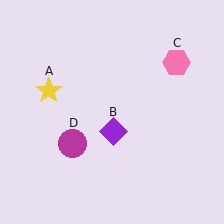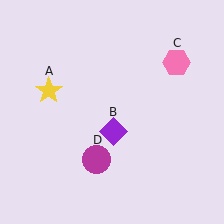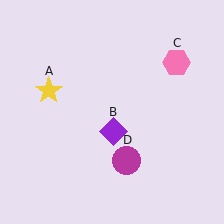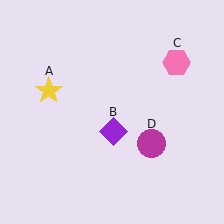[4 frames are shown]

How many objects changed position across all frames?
1 object changed position: magenta circle (object D).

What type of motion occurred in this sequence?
The magenta circle (object D) rotated counterclockwise around the center of the scene.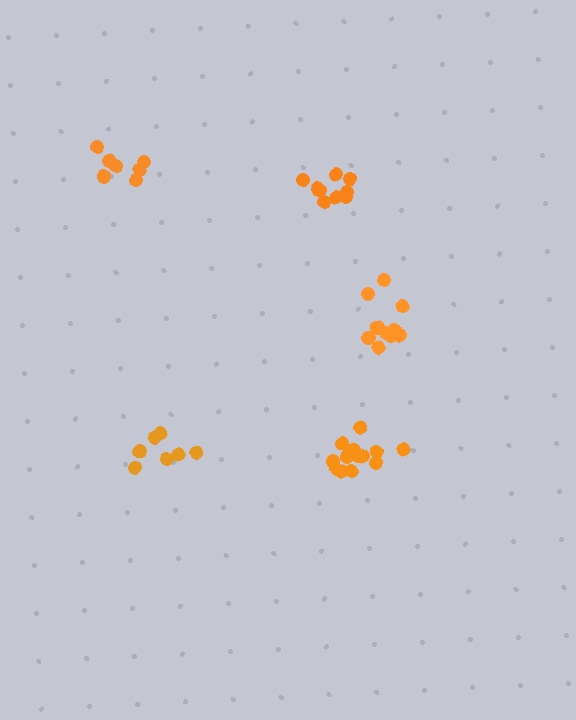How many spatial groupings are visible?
There are 5 spatial groupings.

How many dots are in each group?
Group 1: 9 dots, Group 2: 7 dots, Group 3: 13 dots, Group 4: 7 dots, Group 5: 11 dots (47 total).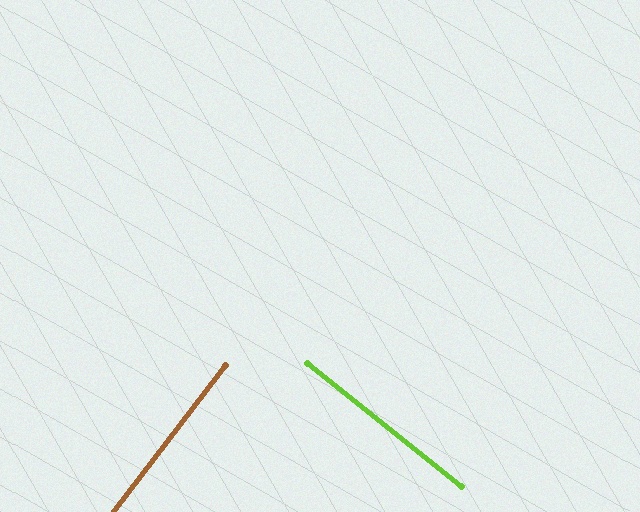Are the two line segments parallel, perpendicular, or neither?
Perpendicular — they meet at approximately 89°.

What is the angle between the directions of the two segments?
Approximately 89 degrees.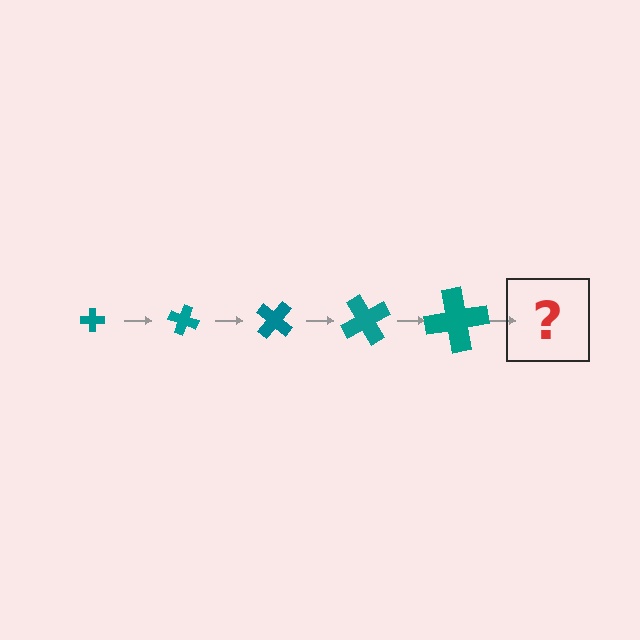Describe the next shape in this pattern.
It should be a cross, larger than the previous one and rotated 100 degrees from the start.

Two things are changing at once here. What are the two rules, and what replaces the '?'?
The two rules are that the cross grows larger each step and it rotates 20 degrees each step. The '?' should be a cross, larger than the previous one and rotated 100 degrees from the start.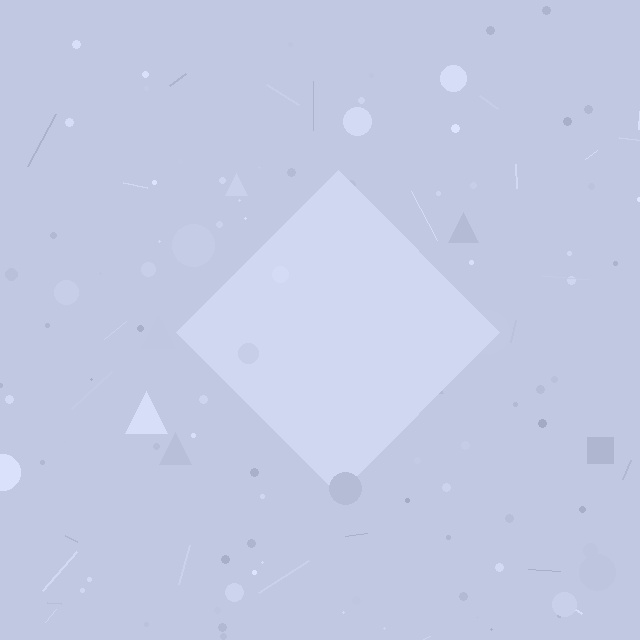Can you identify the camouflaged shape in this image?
The camouflaged shape is a diamond.